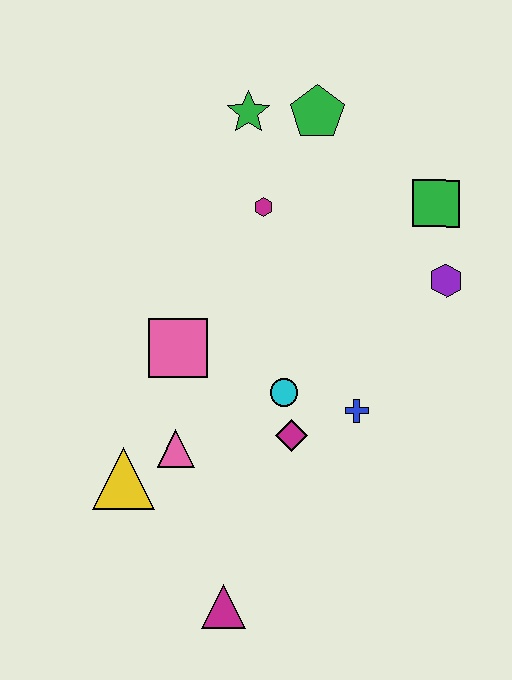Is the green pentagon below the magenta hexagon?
No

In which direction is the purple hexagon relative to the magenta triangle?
The purple hexagon is above the magenta triangle.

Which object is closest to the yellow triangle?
The pink triangle is closest to the yellow triangle.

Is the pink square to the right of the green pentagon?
No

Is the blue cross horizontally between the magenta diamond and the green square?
Yes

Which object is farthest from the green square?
The magenta triangle is farthest from the green square.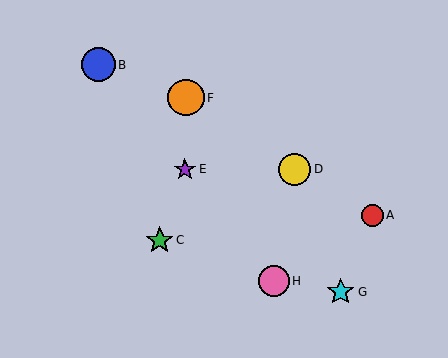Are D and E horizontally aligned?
Yes, both are at y≈169.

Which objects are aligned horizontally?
Objects D, E are aligned horizontally.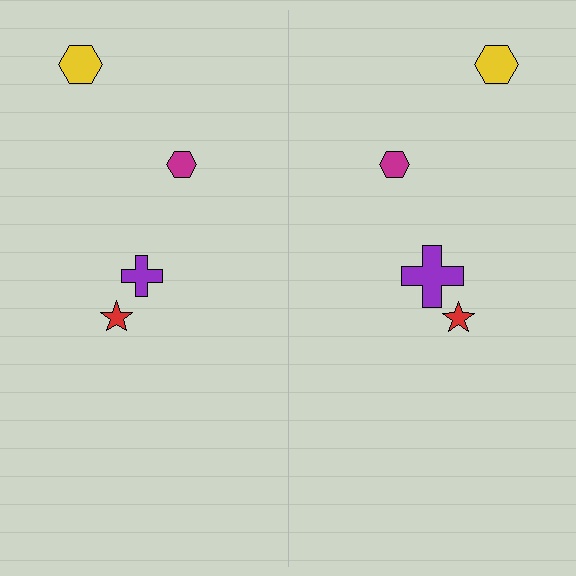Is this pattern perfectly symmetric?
No, the pattern is not perfectly symmetric. The purple cross on the right side has a different size than its mirror counterpart.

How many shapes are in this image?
There are 8 shapes in this image.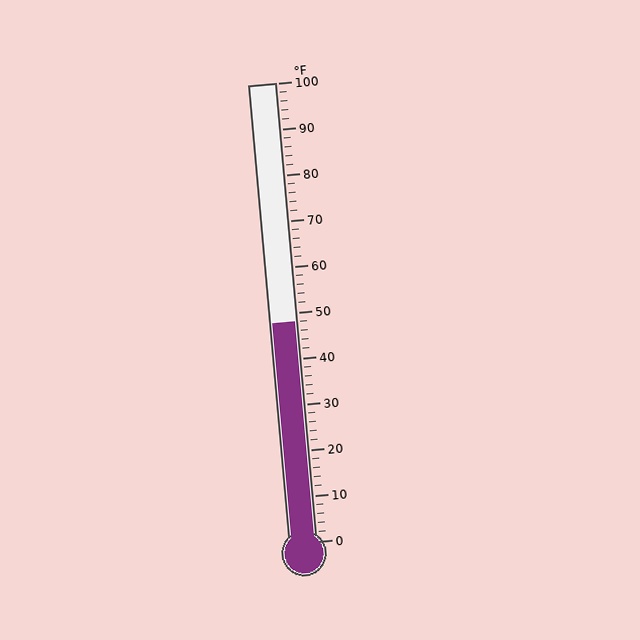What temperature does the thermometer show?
The thermometer shows approximately 48°F.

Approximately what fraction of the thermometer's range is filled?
The thermometer is filled to approximately 50% of its range.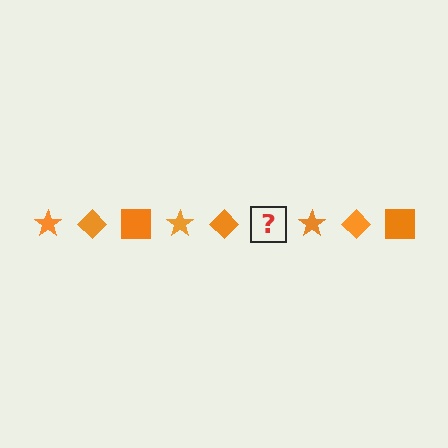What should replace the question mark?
The question mark should be replaced with an orange square.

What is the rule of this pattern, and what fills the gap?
The rule is that the pattern cycles through star, diamond, square shapes in orange. The gap should be filled with an orange square.